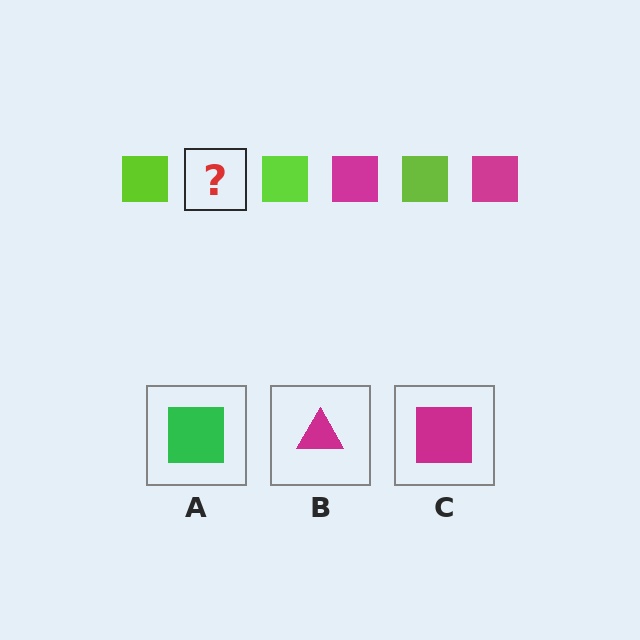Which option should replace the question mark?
Option C.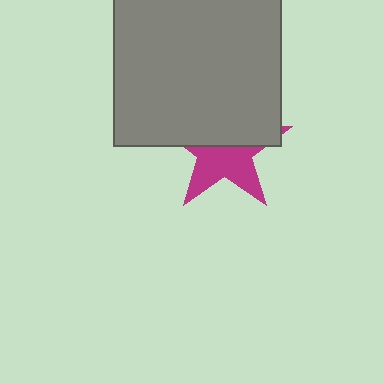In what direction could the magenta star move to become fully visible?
The magenta star could move down. That would shift it out from behind the gray square entirely.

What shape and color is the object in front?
The object in front is a gray square.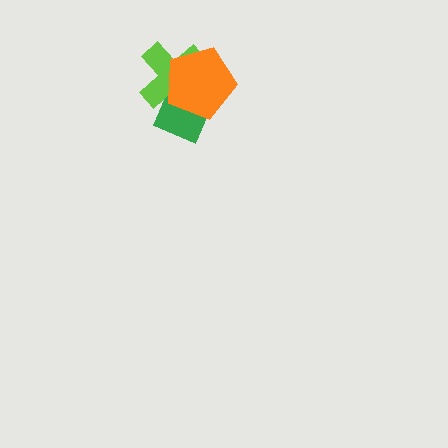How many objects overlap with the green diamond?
2 objects overlap with the green diamond.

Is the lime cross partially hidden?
Yes, it is partially covered by another shape.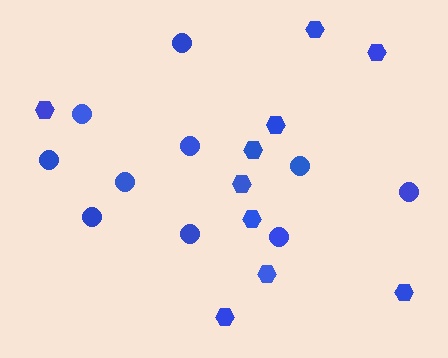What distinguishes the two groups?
There are 2 groups: one group of hexagons (10) and one group of circles (10).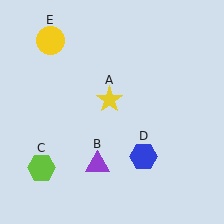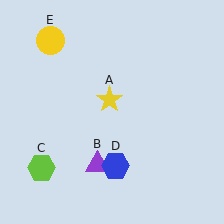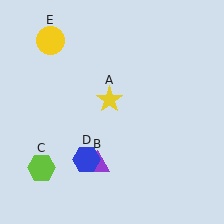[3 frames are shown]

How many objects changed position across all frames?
1 object changed position: blue hexagon (object D).